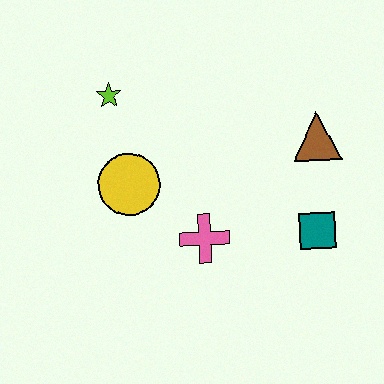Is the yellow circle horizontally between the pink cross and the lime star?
Yes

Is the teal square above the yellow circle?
No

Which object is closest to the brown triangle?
The teal square is closest to the brown triangle.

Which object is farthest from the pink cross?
The lime star is farthest from the pink cross.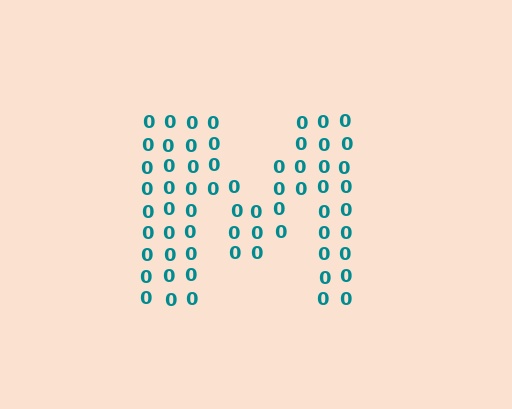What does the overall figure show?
The overall figure shows the letter M.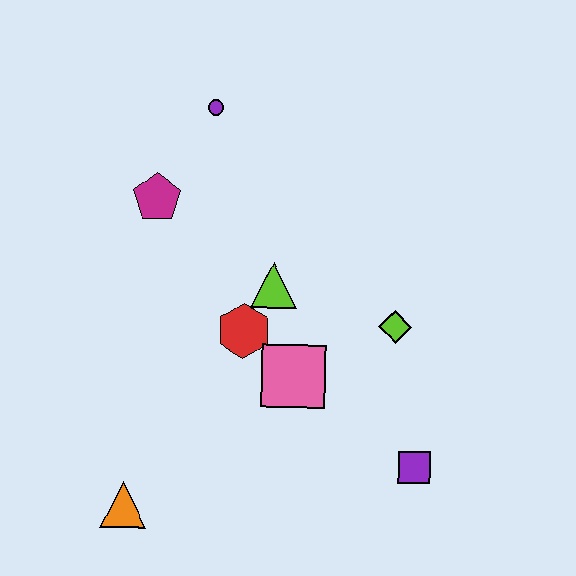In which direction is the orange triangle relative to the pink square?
The orange triangle is to the left of the pink square.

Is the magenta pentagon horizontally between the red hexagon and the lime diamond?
No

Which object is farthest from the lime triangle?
The orange triangle is farthest from the lime triangle.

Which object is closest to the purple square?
The lime diamond is closest to the purple square.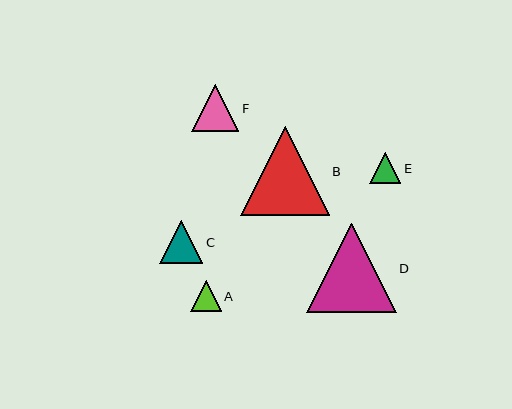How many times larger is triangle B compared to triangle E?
Triangle B is approximately 2.9 times the size of triangle E.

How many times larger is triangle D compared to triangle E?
Triangle D is approximately 2.9 times the size of triangle E.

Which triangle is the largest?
Triangle D is the largest with a size of approximately 89 pixels.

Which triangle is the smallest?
Triangle A is the smallest with a size of approximately 31 pixels.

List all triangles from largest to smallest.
From largest to smallest: D, B, F, C, E, A.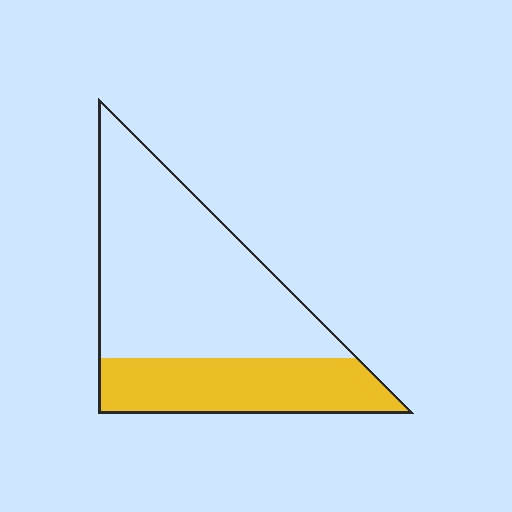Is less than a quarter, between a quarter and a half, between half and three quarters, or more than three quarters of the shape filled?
Between a quarter and a half.